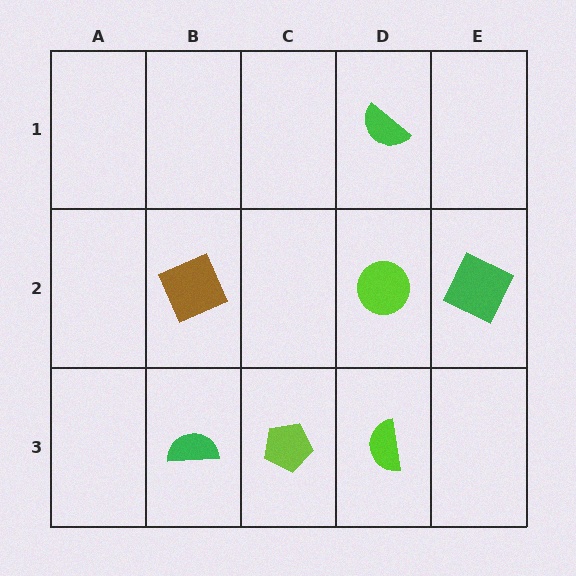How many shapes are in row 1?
1 shape.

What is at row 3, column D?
A lime semicircle.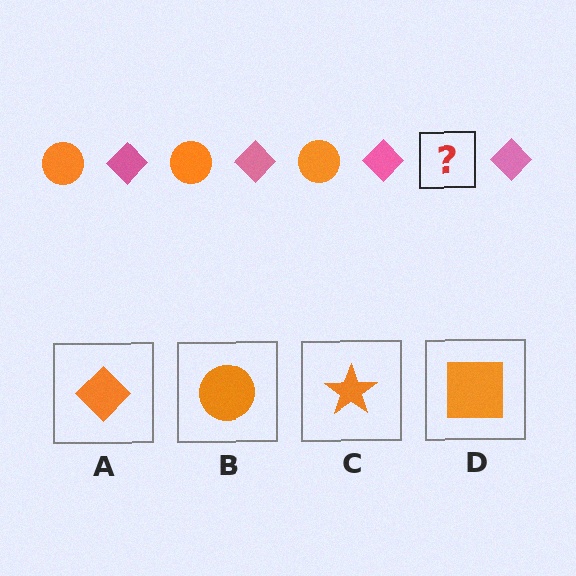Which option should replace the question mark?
Option B.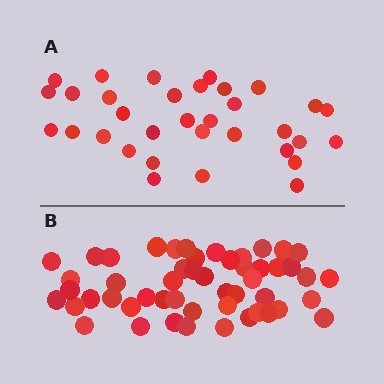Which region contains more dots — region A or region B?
Region B (the bottom region) has more dots.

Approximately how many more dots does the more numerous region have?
Region B has approximately 20 more dots than region A.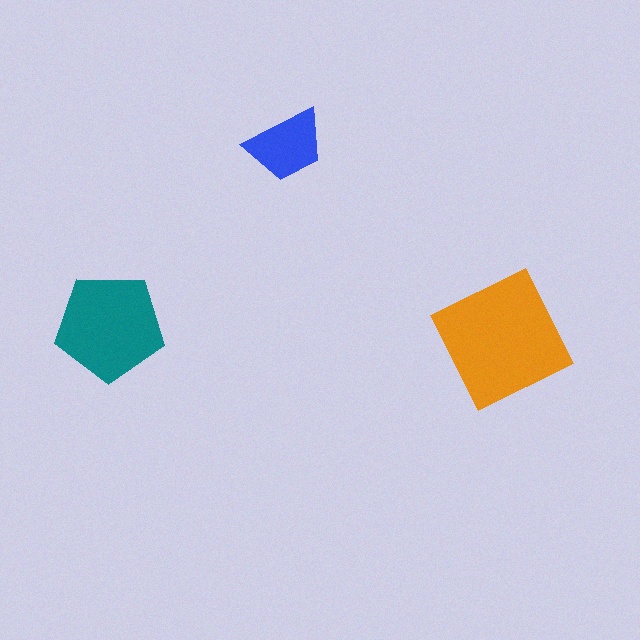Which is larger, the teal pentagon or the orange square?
The orange square.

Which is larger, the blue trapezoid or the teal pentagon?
The teal pentagon.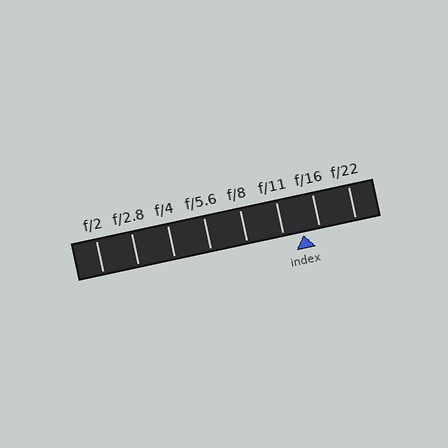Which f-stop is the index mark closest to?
The index mark is closest to f/16.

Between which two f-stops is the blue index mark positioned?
The index mark is between f/11 and f/16.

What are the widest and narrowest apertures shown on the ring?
The widest aperture shown is f/2 and the narrowest is f/22.